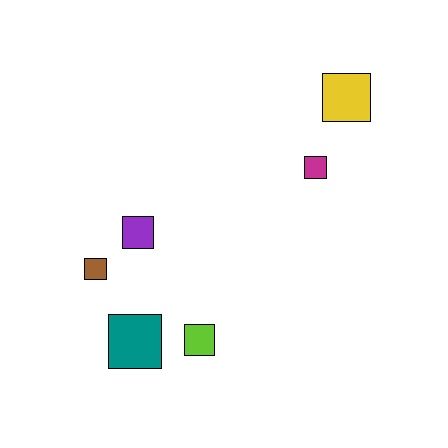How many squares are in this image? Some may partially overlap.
There are 6 squares.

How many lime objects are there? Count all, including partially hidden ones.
There is 1 lime object.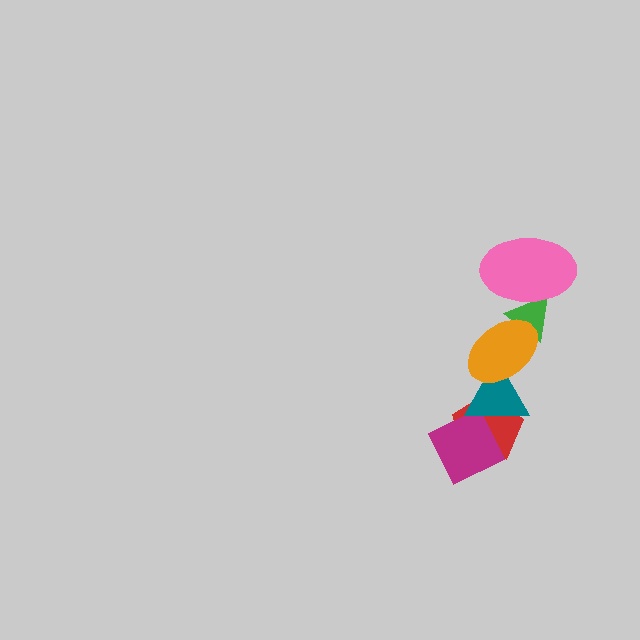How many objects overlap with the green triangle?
2 objects overlap with the green triangle.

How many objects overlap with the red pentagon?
2 objects overlap with the red pentagon.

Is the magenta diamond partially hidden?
Yes, it is partially covered by another shape.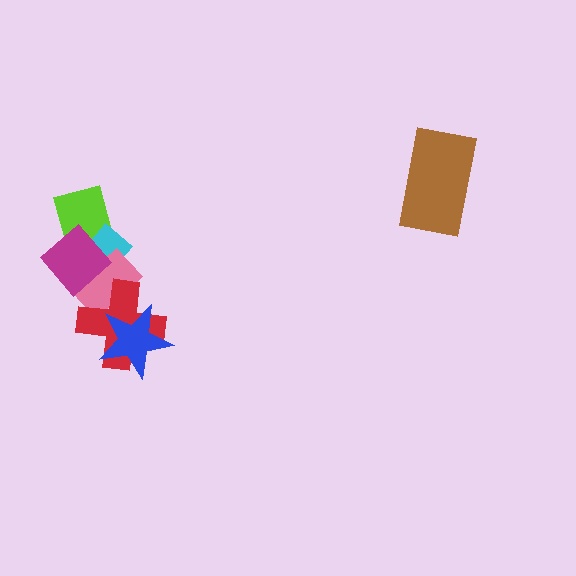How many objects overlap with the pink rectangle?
5 objects overlap with the pink rectangle.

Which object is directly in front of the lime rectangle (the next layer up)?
The cyan rectangle is directly in front of the lime rectangle.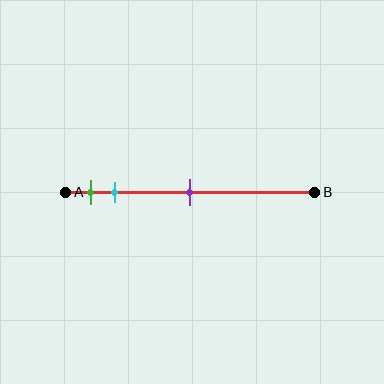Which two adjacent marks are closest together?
The green and cyan marks are the closest adjacent pair.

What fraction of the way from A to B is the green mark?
The green mark is approximately 10% (0.1) of the way from A to B.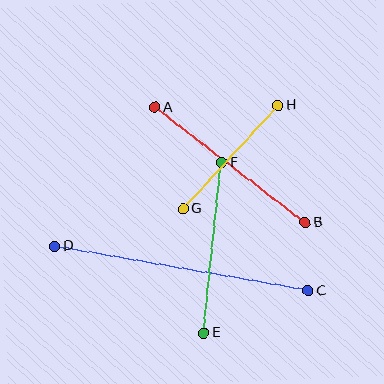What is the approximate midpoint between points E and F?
The midpoint is at approximately (213, 248) pixels.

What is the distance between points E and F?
The distance is approximately 171 pixels.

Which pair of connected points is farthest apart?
Points C and D are farthest apart.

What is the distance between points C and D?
The distance is approximately 257 pixels.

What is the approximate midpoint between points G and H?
The midpoint is at approximately (230, 157) pixels.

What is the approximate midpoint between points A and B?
The midpoint is at approximately (230, 165) pixels.